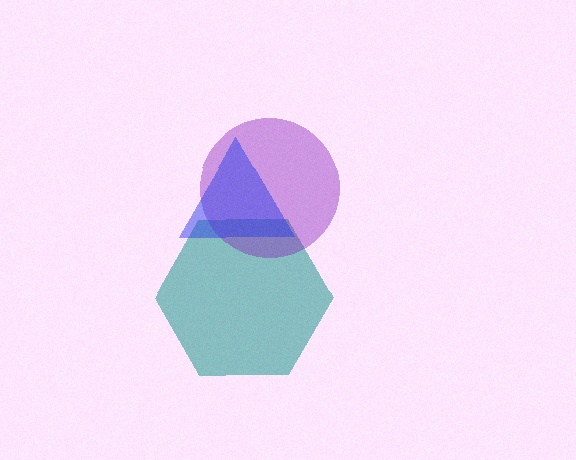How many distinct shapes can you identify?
There are 3 distinct shapes: a teal hexagon, a purple circle, a blue triangle.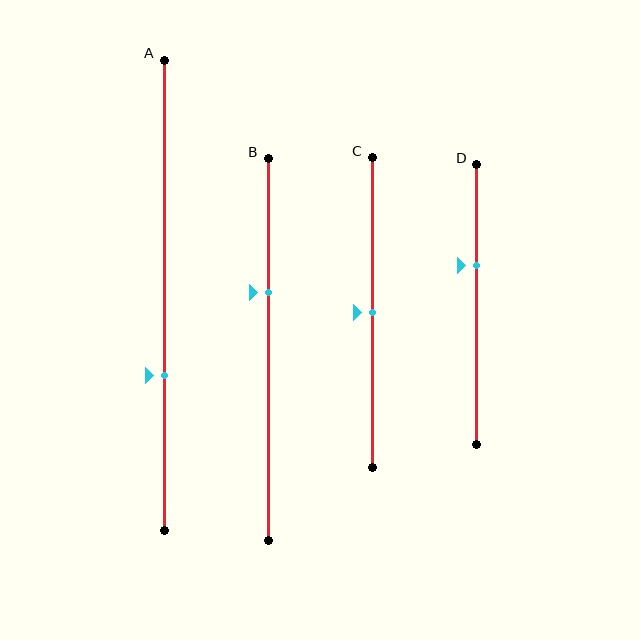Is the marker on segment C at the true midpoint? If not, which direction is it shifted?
Yes, the marker on segment C is at the true midpoint.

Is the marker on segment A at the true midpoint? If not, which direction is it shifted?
No, the marker on segment A is shifted downward by about 17% of the segment length.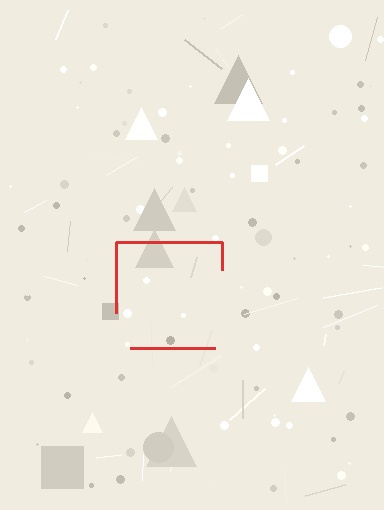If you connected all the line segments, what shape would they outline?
They would outline a square.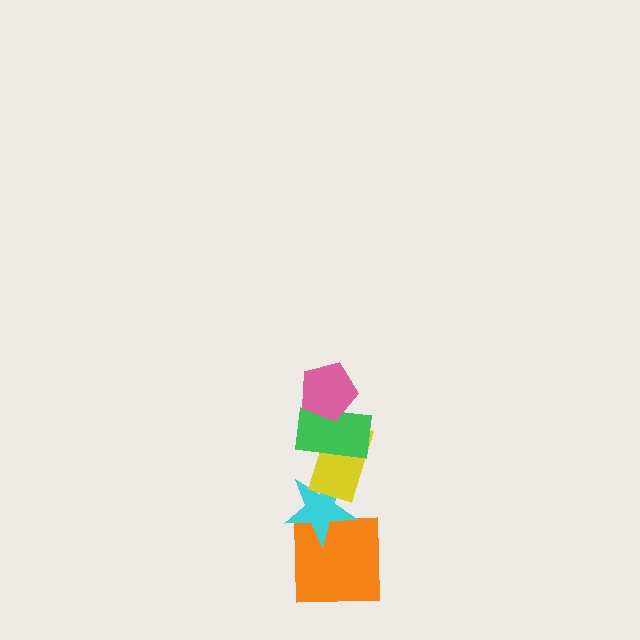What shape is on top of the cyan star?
The yellow rectangle is on top of the cyan star.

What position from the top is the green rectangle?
The green rectangle is 2nd from the top.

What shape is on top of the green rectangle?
The pink pentagon is on top of the green rectangle.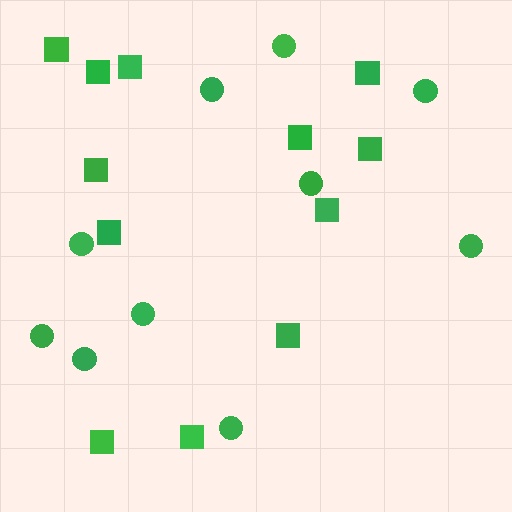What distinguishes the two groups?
There are 2 groups: one group of circles (10) and one group of squares (12).